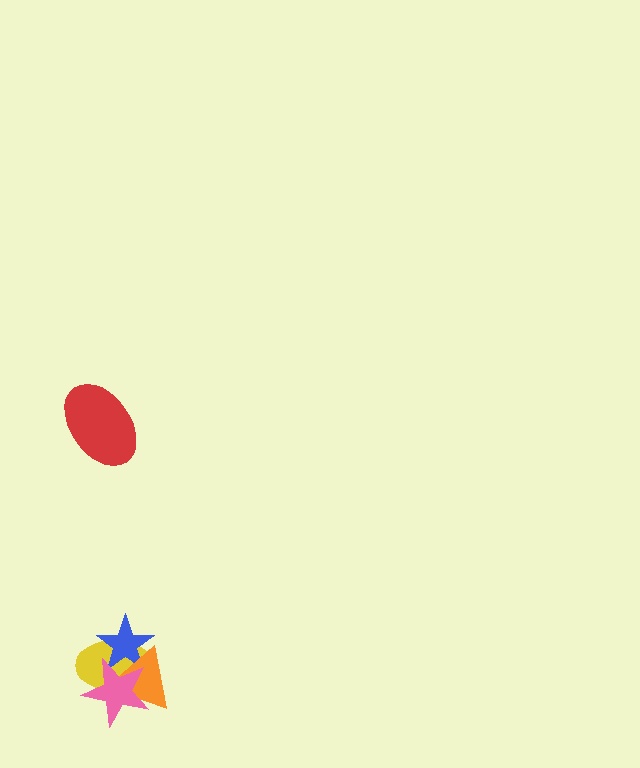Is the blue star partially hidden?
Yes, it is partially covered by another shape.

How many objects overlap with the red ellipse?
0 objects overlap with the red ellipse.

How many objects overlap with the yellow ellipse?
3 objects overlap with the yellow ellipse.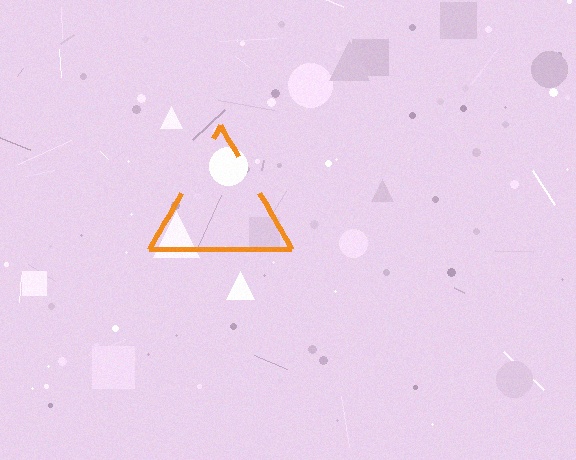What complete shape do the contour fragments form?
The contour fragments form a triangle.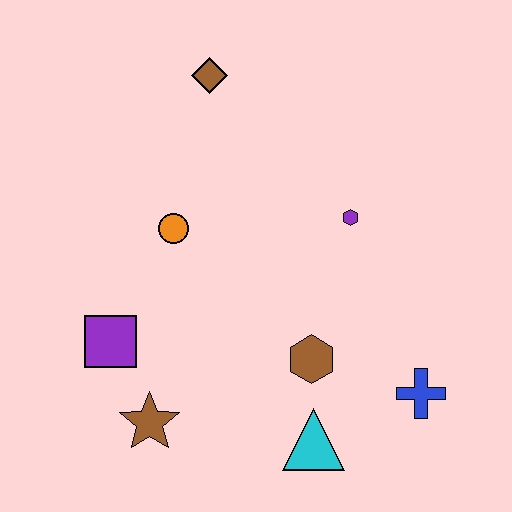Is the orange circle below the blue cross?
No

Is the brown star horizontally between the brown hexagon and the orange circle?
No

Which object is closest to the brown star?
The purple square is closest to the brown star.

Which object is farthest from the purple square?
The blue cross is farthest from the purple square.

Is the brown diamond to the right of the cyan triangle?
No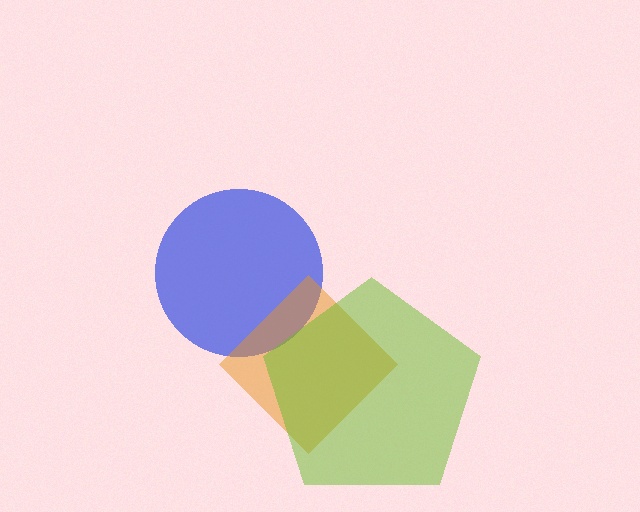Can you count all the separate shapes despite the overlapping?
Yes, there are 3 separate shapes.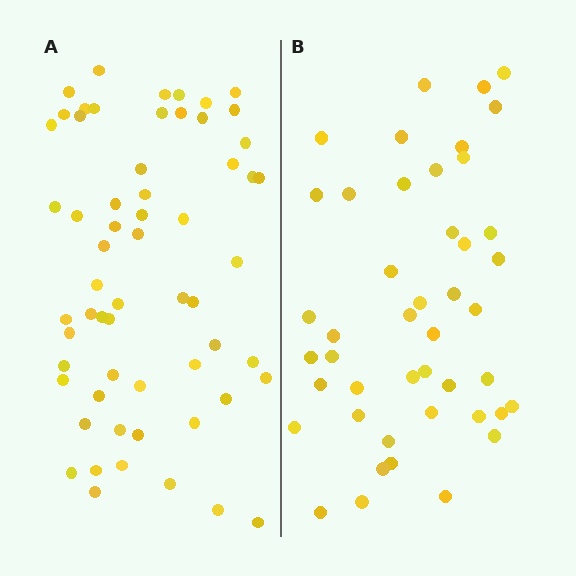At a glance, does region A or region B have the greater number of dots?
Region A (the left region) has more dots.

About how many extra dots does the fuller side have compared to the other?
Region A has approximately 15 more dots than region B.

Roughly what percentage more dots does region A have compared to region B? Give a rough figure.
About 35% more.